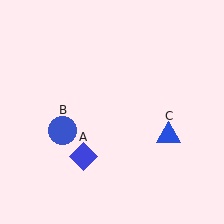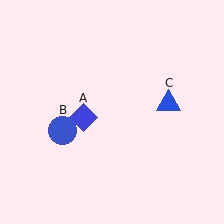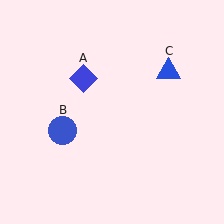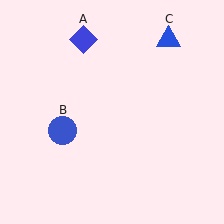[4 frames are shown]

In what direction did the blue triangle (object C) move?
The blue triangle (object C) moved up.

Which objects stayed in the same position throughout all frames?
Blue circle (object B) remained stationary.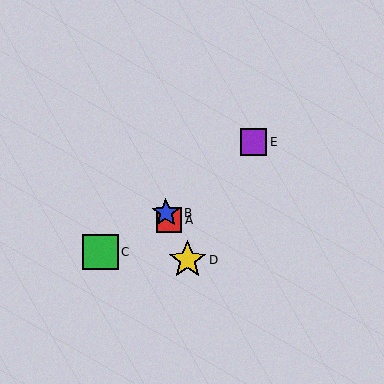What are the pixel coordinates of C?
Object C is at (101, 252).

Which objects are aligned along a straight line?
Objects A, B, D are aligned along a straight line.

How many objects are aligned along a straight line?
3 objects (A, B, D) are aligned along a straight line.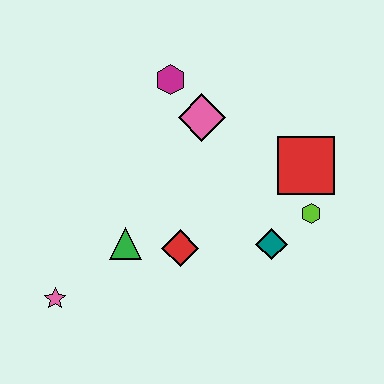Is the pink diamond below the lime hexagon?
No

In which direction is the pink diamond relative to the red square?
The pink diamond is to the left of the red square.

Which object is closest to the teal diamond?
The lime hexagon is closest to the teal diamond.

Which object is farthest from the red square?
The pink star is farthest from the red square.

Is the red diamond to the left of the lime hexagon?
Yes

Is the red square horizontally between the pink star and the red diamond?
No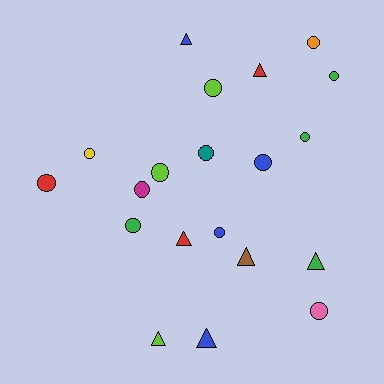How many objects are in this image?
There are 20 objects.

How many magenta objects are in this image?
There is 1 magenta object.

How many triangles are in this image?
There are 7 triangles.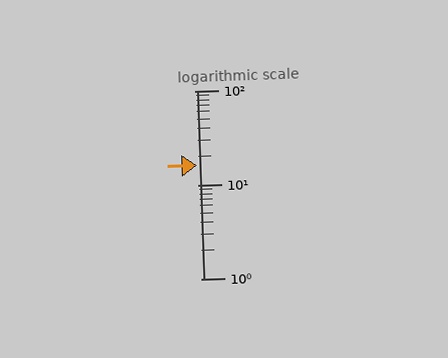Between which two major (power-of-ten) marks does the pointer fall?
The pointer is between 10 and 100.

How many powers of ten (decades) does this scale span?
The scale spans 2 decades, from 1 to 100.